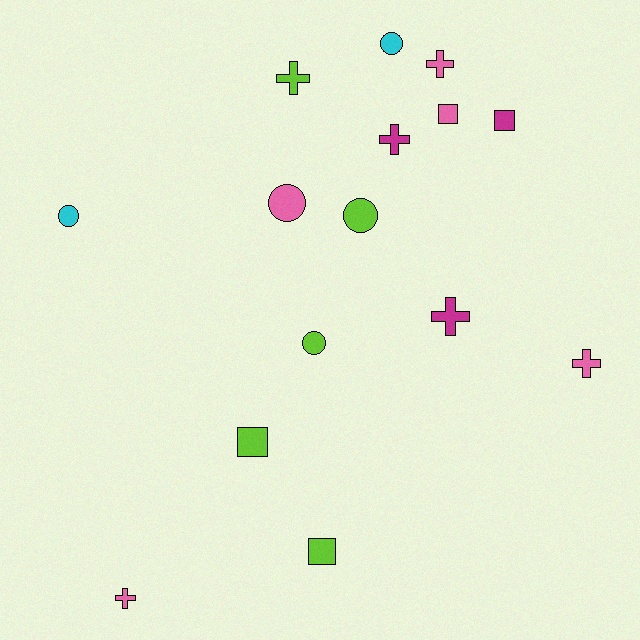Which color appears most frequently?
Pink, with 5 objects.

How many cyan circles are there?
There are 2 cyan circles.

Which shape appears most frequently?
Cross, with 6 objects.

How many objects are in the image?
There are 15 objects.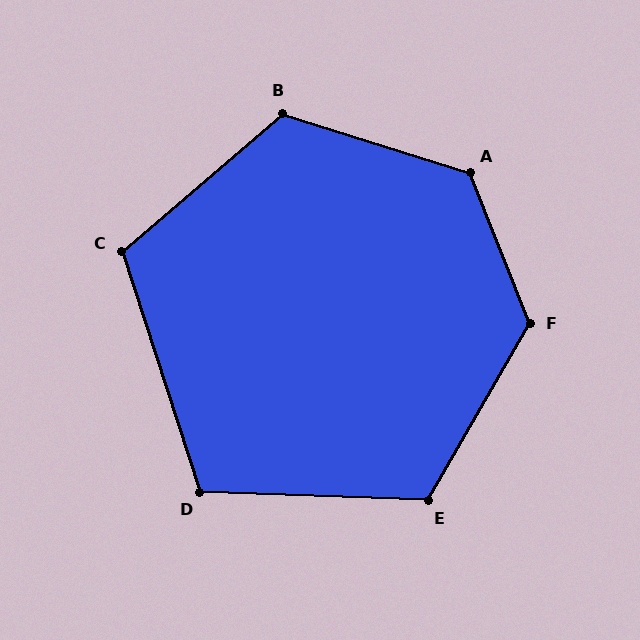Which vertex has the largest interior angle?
A, at approximately 129 degrees.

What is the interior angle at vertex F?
Approximately 128 degrees (obtuse).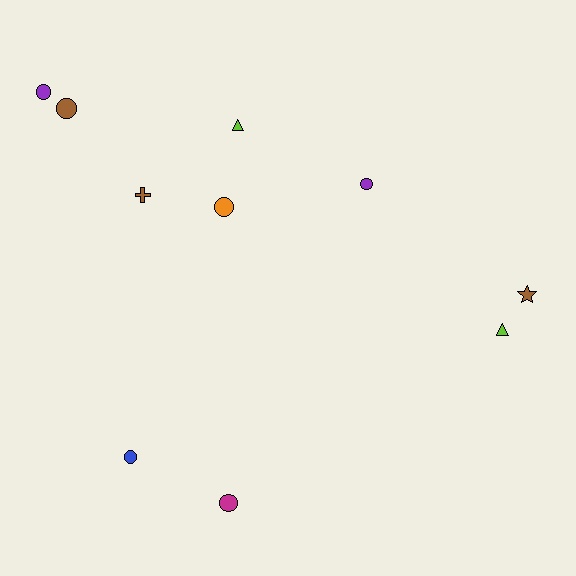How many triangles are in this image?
There are 2 triangles.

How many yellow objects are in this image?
There are no yellow objects.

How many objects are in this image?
There are 10 objects.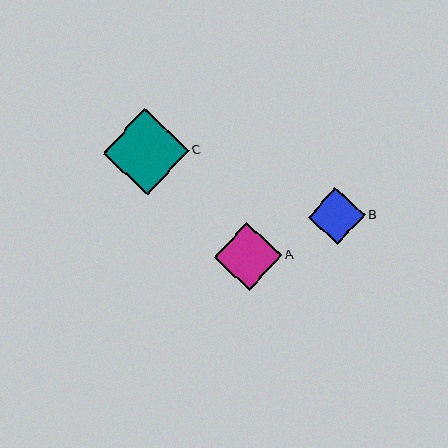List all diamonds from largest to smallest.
From largest to smallest: C, A, B.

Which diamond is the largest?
Diamond C is the largest with a size of approximately 86 pixels.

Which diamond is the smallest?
Diamond B is the smallest with a size of approximately 57 pixels.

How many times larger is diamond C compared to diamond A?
Diamond C is approximately 1.3 times the size of diamond A.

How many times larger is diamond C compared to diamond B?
Diamond C is approximately 1.5 times the size of diamond B.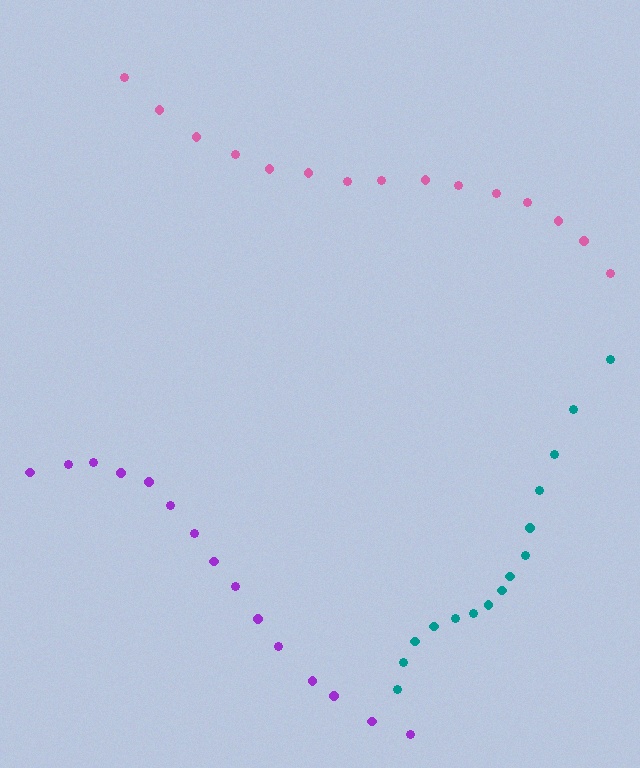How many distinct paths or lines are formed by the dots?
There are 3 distinct paths.